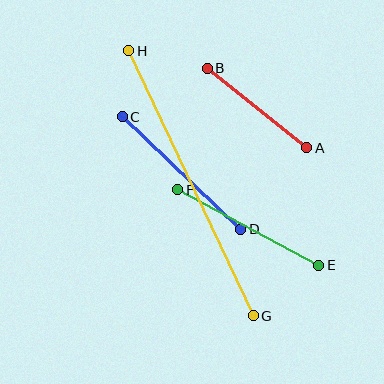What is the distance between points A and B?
The distance is approximately 128 pixels.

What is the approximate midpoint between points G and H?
The midpoint is at approximately (191, 183) pixels.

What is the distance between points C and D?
The distance is approximately 163 pixels.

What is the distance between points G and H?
The distance is approximately 293 pixels.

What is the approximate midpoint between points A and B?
The midpoint is at approximately (257, 108) pixels.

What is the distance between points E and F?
The distance is approximately 160 pixels.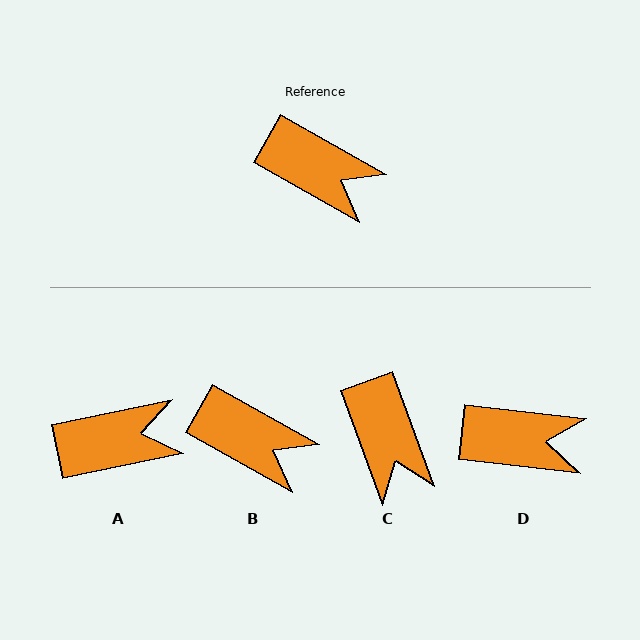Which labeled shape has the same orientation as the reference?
B.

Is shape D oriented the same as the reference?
No, it is off by about 23 degrees.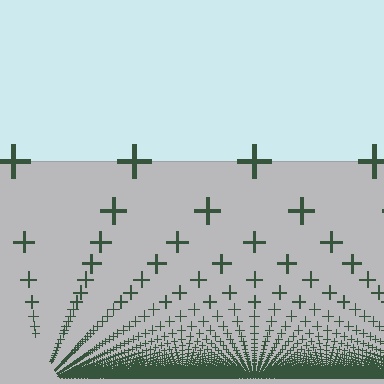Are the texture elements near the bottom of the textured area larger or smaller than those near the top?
Smaller. The gradient is inverted — elements near the bottom are smaller and denser.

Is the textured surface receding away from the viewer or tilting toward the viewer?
The surface appears to tilt toward the viewer. Texture elements get larger and sparser toward the top.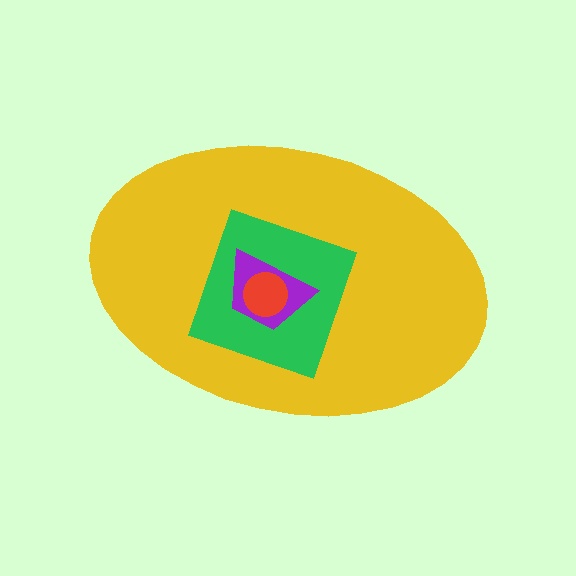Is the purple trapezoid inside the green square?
Yes.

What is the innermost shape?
The red circle.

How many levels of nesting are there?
4.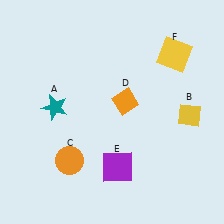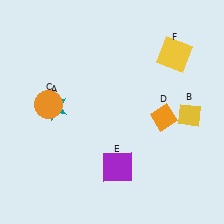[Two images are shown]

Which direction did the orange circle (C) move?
The orange circle (C) moved up.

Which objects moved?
The objects that moved are: the orange circle (C), the orange diamond (D).